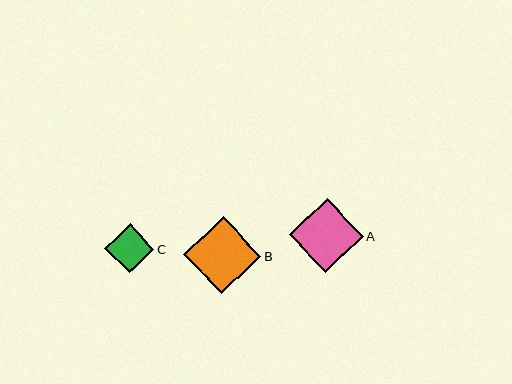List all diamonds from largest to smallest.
From largest to smallest: B, A, C.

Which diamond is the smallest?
Diamond C is the smallest with a size of approximately 49 pixels.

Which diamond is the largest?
Diamond B is the largest with a size of approximately 77 pixels.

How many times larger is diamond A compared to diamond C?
Diamond A is approximately 1.5 times the size of diamond C.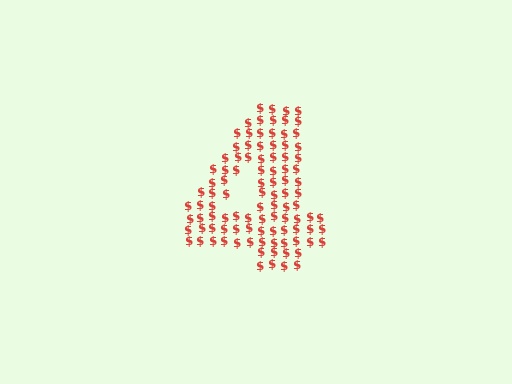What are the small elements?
The small elements are dollar signs.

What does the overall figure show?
The overall figure shows the digit 4.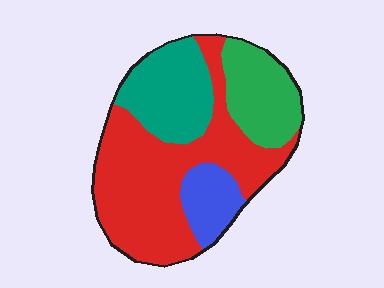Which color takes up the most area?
Red, at roughly 50%.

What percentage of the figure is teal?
Teal covers about 20% of the figure.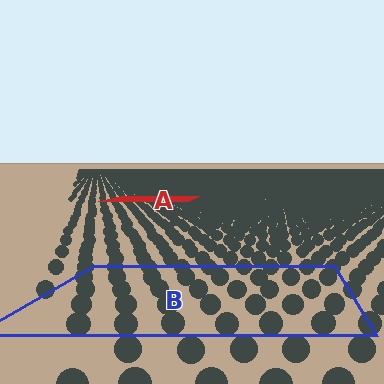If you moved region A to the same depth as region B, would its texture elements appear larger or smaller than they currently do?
They would appear larger. At a closer depth, the same texture elements are projected at a bigger on-screen size.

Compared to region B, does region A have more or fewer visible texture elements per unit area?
Region A has more texture elements per unit area — they are packed more densely because it is farther away.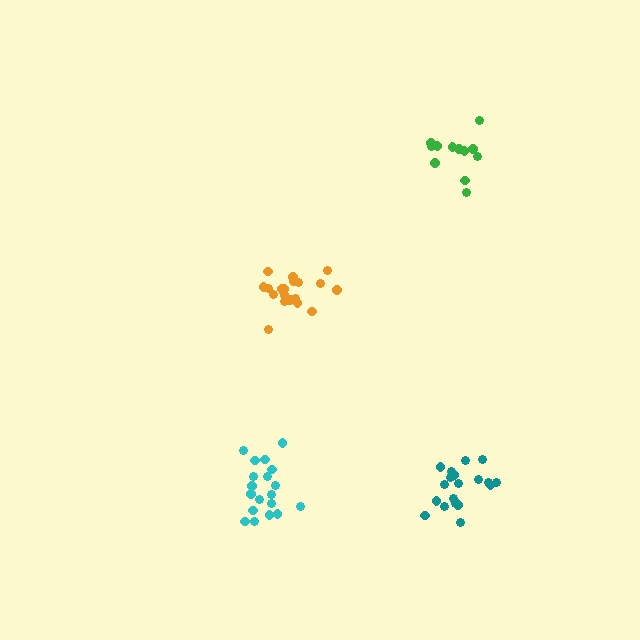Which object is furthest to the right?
The teal cluster is rightmost.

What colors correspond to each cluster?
The clusters are colored: orange, cyan, green, teal.